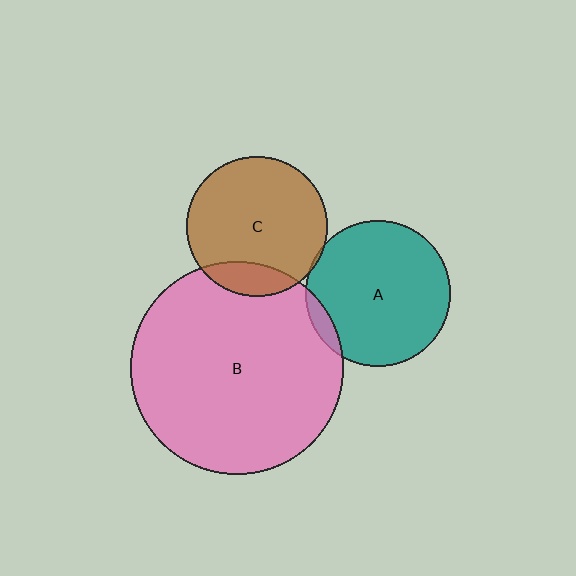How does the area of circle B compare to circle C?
Approximately 2.3 times.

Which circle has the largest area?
Circle B (pink).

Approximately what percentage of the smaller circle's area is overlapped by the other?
Approximately 15%.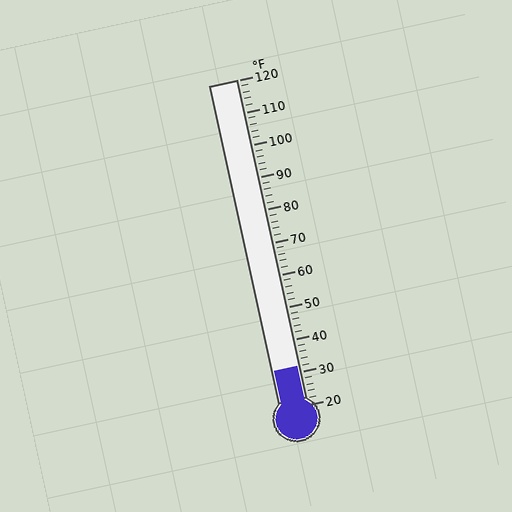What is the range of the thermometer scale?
The thermometer scale ranges from 20°F to 120°F.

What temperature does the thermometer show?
The thermometer shows approximately 32°F.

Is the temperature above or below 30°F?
The temperature is above 30°F.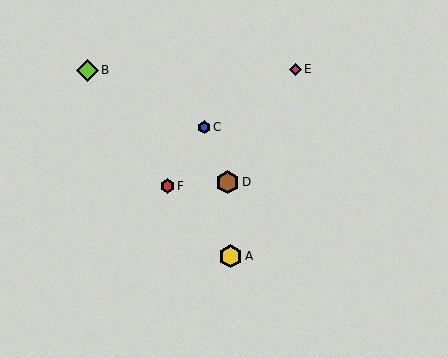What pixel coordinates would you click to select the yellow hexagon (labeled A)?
Click at (231, 256) to select the yellow hexagon A.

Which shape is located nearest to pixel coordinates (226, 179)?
The brown hexagon (labeled D) at (227, 182) is nearest to that location.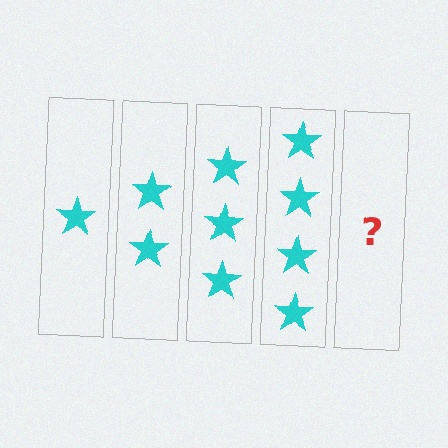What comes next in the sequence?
The next element should be 5 stars.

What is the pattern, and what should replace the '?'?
The pattern is that each step adds one more star. The '?' should be 5 stars.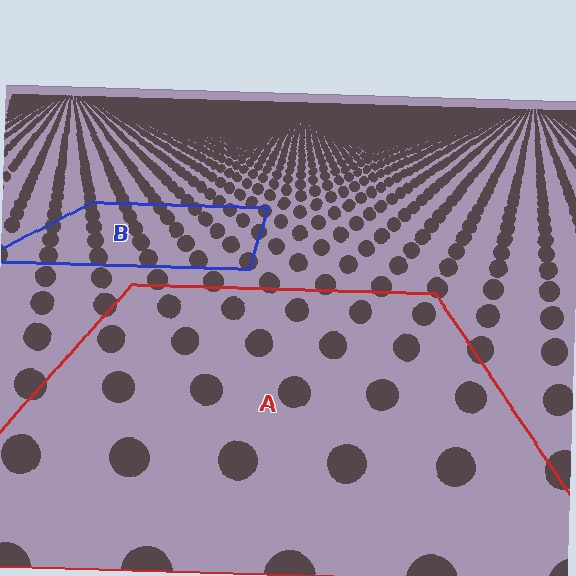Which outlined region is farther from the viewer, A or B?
Region B is farther from the viewer — the texture elements inside it appear smaller and more densely packed.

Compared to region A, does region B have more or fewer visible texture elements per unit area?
Region B has more texture elements per unit area — they are packed more densely because it is farther away.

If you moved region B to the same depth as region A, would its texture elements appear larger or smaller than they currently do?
They would appear larger. At a closer depth, the same texture elements are projected at a bigger on-screen size.